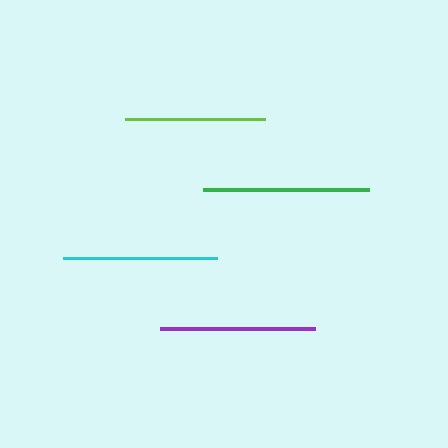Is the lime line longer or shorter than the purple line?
The purple line is longer than the lime line.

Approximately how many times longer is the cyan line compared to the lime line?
The cyan line is approximately 1.1 times the length of the lime line.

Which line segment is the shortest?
The lime line is the shortest at approximately 139 pixels.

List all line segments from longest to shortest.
From longest to shortest: green, purple, cyan, lime.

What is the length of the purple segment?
The purple segment is approximately 155 pixels long.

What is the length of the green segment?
The green segment is approximately 166 pixels long.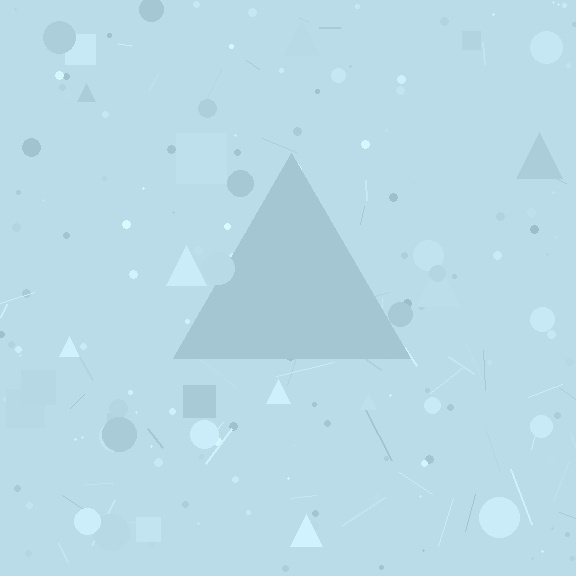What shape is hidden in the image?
A triangle is hidden in the image.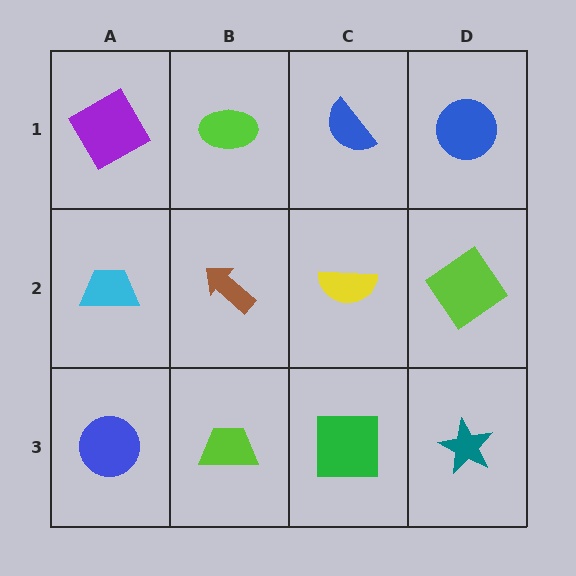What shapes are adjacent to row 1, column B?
A brown arrow (row 2, column B), a purple square (row 1, column A), a blue semicircle (row 1, column C).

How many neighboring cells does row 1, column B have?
3.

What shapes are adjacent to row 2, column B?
A lime ellipse (row 1, column B), a lime trapezoid (row 3, column B), a cyan trapezoid (row 2, column A), a yellow semicircle (row 2, column C).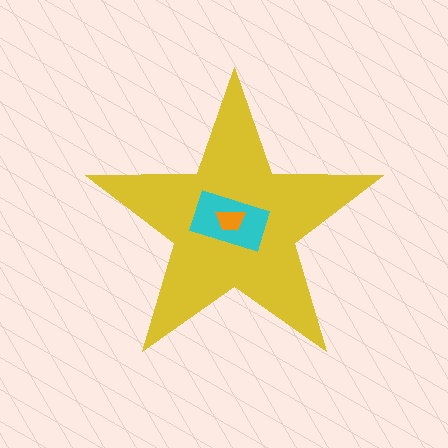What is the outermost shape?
The yellow star.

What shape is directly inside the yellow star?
The cyan rectangle.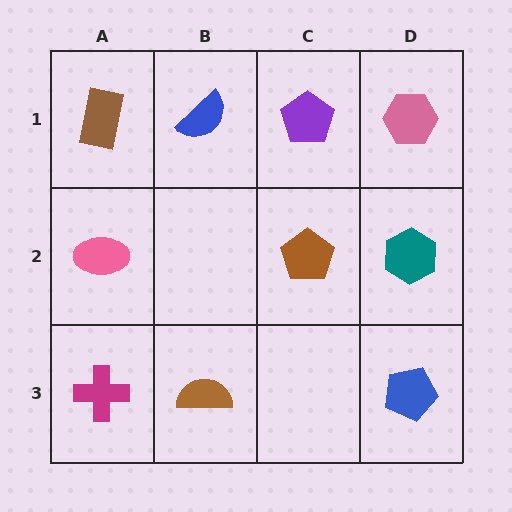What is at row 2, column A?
A pink ellipse.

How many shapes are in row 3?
3 shapes.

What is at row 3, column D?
A blue pentagon.